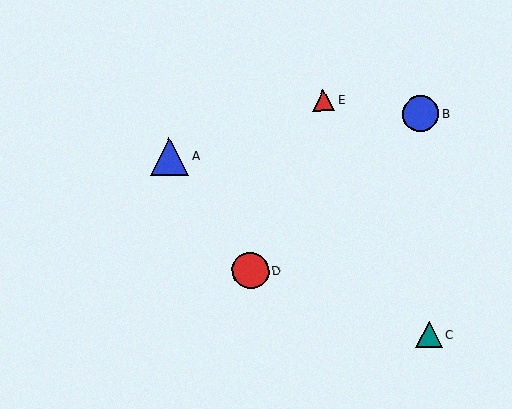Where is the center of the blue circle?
The center of the blue circle is at (421, 114).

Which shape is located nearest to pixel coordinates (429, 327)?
The teal triangle (labeled C) at (429, 335) is nearest to that location.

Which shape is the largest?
The blue triangle (labeled A) is the largest.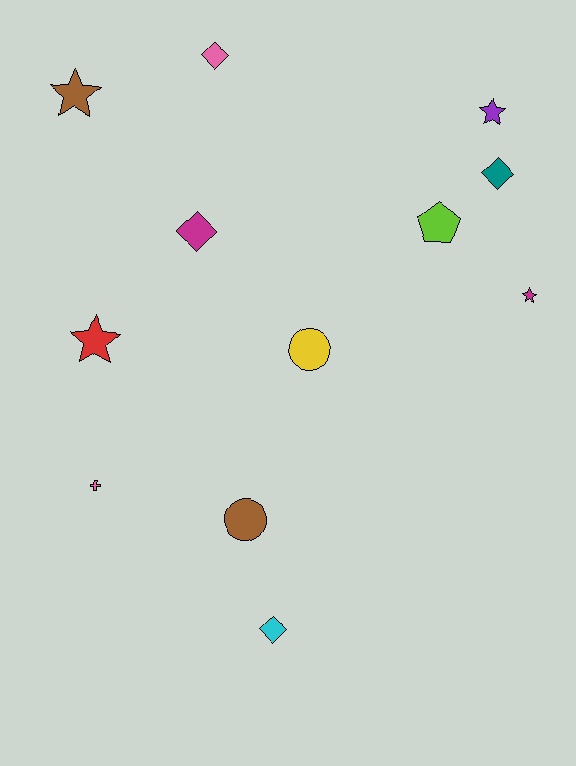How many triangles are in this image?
There are no triangles.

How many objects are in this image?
There are 12 objects.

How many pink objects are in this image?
There are 2 pink objects.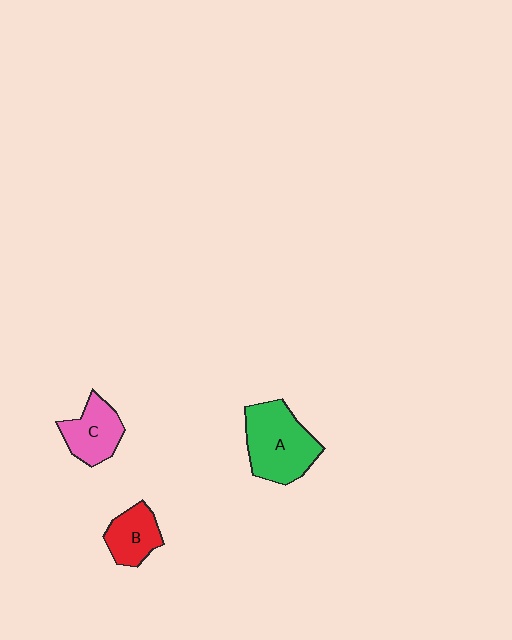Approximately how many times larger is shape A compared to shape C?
Approximately 1.6 times.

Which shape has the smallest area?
Shape B (red).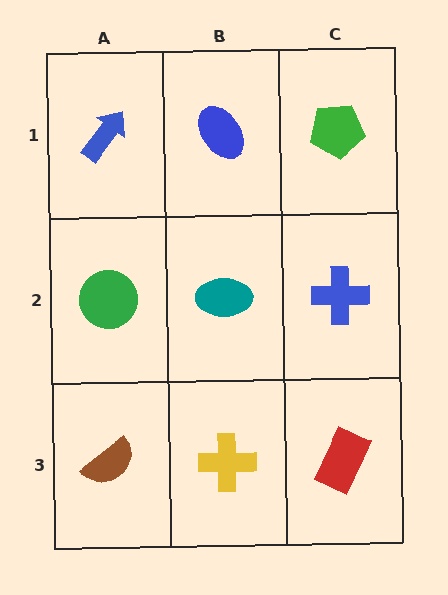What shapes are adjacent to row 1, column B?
A teal ellipse (row 2, column B), a blue arrow (row 1, column A), a green pentagon (row 1, column C).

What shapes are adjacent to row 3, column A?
A green circle (row 2, column A), a yellow cross (row 3, column B).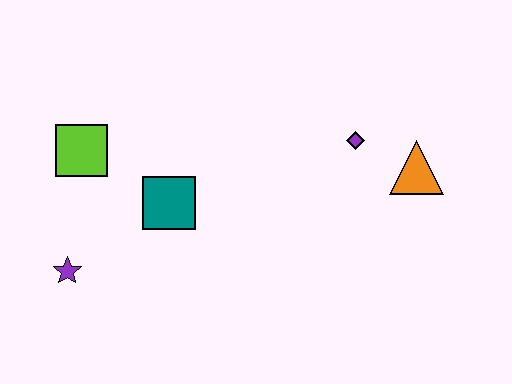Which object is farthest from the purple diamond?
The purple star is farthest from the purple diamond.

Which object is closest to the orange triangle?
The purple diamond is closest to the orange triangle.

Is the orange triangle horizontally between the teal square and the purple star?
No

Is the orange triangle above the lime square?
No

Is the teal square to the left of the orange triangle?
Yes